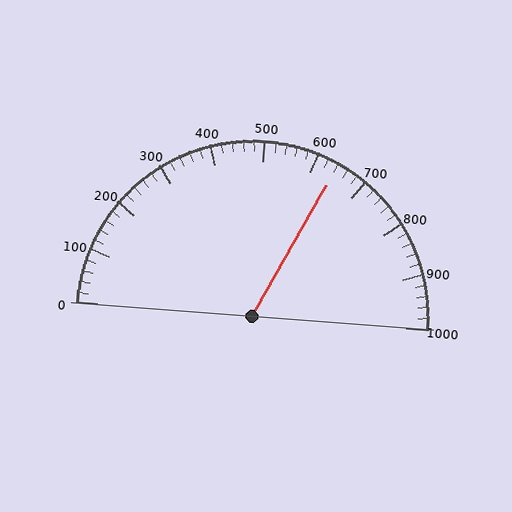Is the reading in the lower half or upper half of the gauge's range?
The reading is in the upper half of the range (0 to 1000).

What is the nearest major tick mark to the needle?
The nearest major tick mark is 600.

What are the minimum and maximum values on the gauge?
The gauge ranges from 0 to 1000.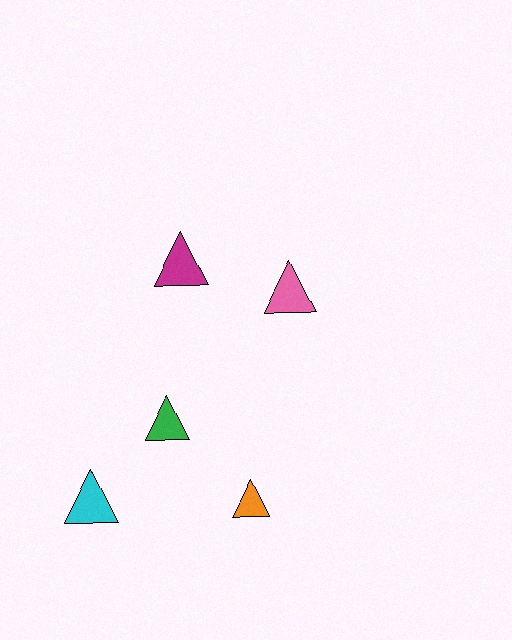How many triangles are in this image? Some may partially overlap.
There are 5 triangles.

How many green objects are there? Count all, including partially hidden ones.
There is 1 green object.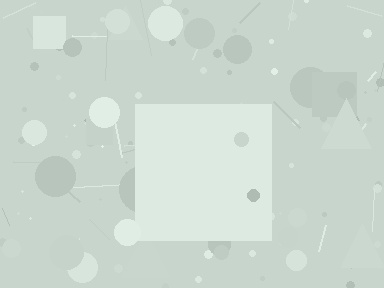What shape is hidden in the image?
A square is hidden in the image.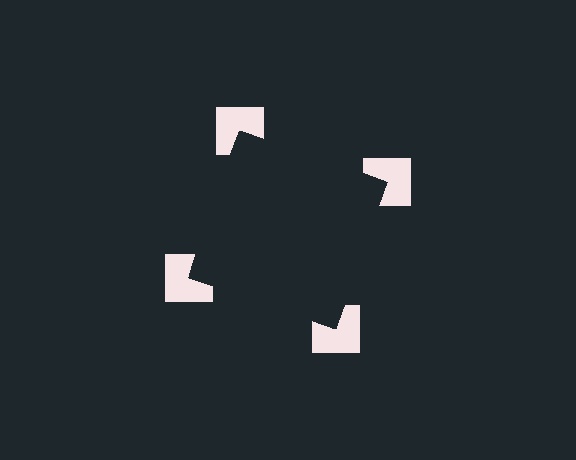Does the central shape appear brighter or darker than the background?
It typically appears slightly darker than the background, even though no actual brightness change is drawn.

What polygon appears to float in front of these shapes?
An illusory square — its edges are inferred from the aligned wedge cuts in the notched squares, not physically drawn.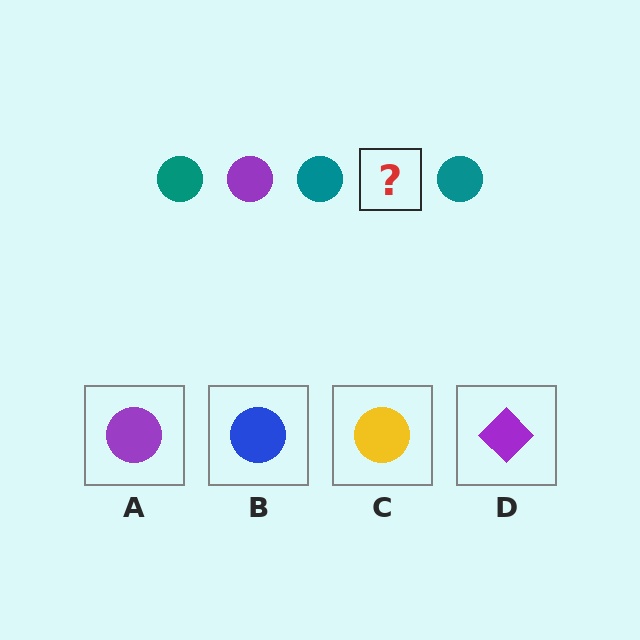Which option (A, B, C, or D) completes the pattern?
A.